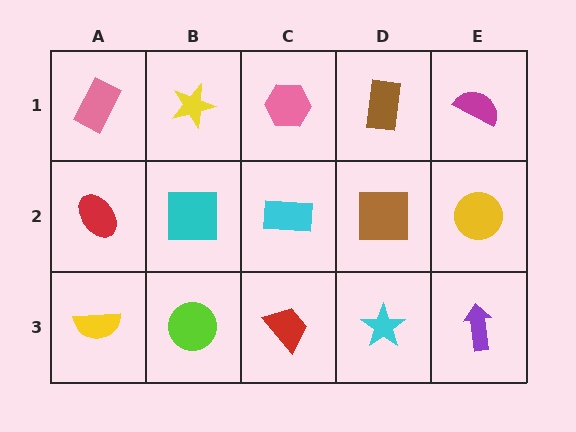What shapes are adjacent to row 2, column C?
A pink hexagon (row 1, column C), a red trapezoid (row 3, column C), a cyan square (row 2, column B), a brown square (row 2, column D).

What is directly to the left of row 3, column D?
A red trapezoid.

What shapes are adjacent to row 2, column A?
A pink rectangle (row 1, column A), a yellow semicircle (row 3, column A), a cyan square (row 2, column B).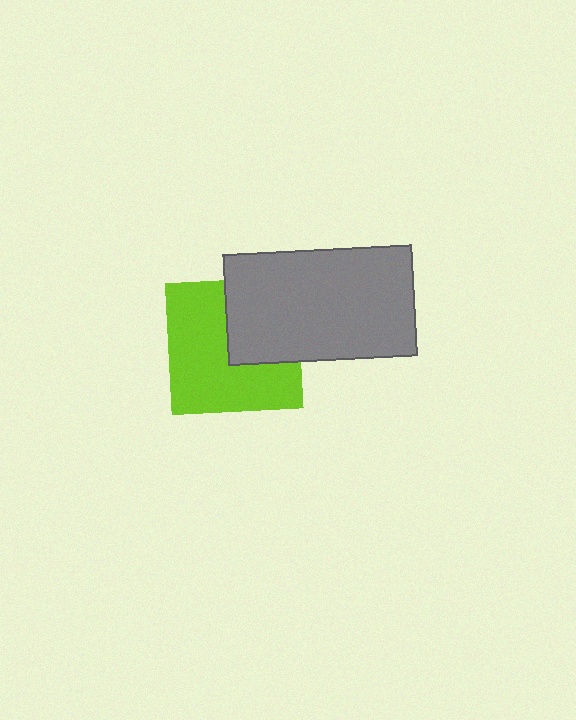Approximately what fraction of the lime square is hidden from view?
Roughly 37% of the lime square is hidden behind the gray rectangle.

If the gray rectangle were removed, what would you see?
You would see the complete lime square.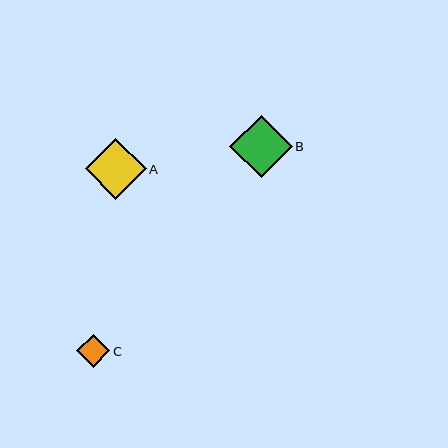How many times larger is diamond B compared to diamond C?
Diamond B is approximately 1.9 times the size of diamond C.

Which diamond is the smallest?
Diamond C is the smallest with a size of approximately 33 pixels.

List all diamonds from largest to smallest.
From largest to smallest: B, A, C.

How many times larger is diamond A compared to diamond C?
Diamond A is approximately 1.8 times the size of diamond C.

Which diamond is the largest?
Diamond B is the largest with a size of approximately 62 pixels.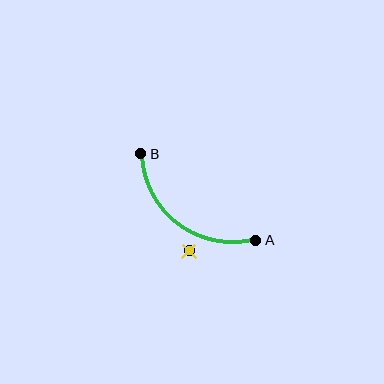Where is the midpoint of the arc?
The arc midpoint is the point on the curve farthest from the straight line joining A and B. It sits below and to the left of that line.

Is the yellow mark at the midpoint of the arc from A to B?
No — the yellow mark does not lie on the arc at all. It sits slightly outside the curve.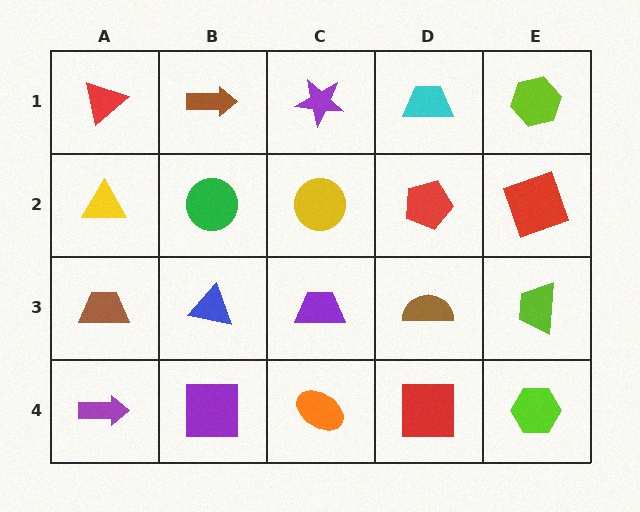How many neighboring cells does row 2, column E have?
3.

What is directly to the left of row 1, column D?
A purple star.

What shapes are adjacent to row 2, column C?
A purple star (row 1, column C), a purple trapezoid (row 3, column C), a green circle (row 2, column B), a red pentagon (row 2, column D).